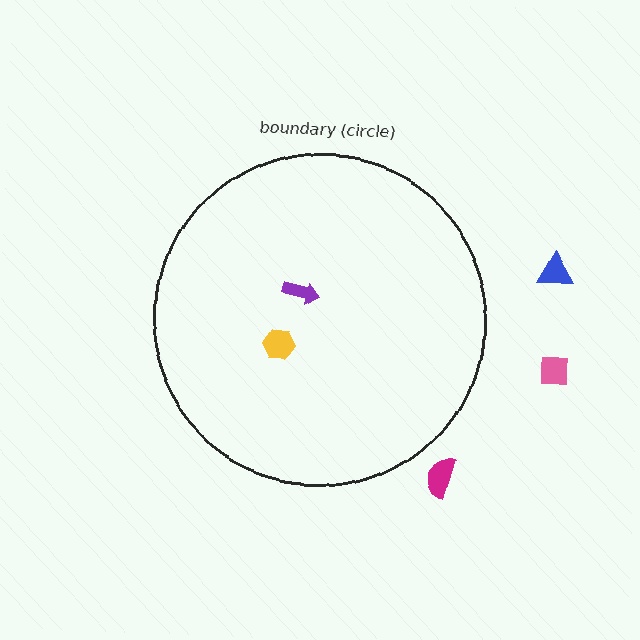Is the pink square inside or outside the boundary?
Outside.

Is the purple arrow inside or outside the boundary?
Inside.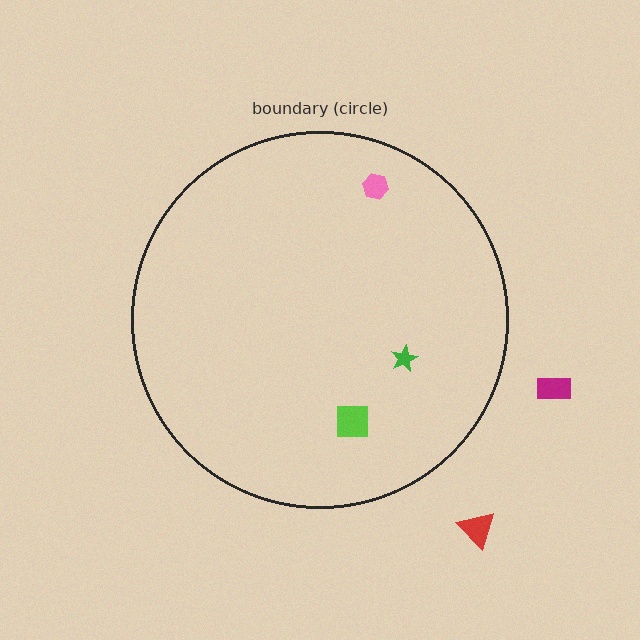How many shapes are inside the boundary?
3 inside, 2 outside.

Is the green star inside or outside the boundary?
Inside.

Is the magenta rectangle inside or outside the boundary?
Outside.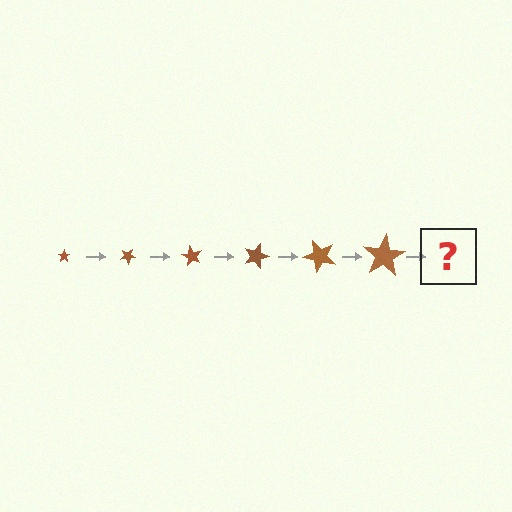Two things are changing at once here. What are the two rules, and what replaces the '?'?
The two rules are that the star grows larger each step and it rotates 30 degrees each step. The '?' should be a star, larger than the previous one and rotated 180 degrees from the start.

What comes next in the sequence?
The next element should be a star, larger than the previous one and rotated 180 degrees from the start.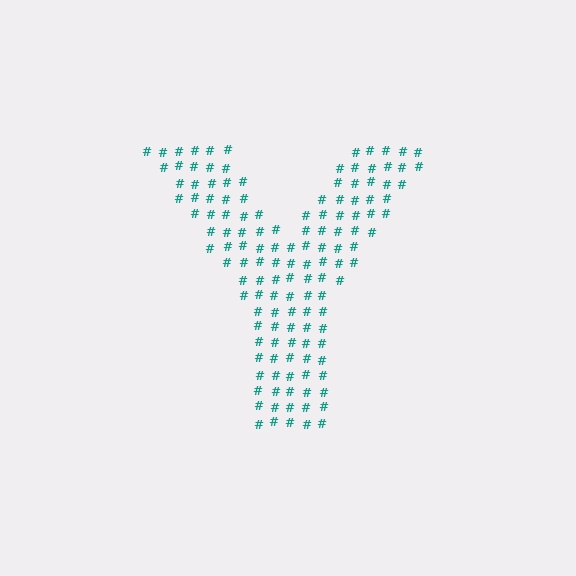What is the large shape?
The large shape is the letter Y.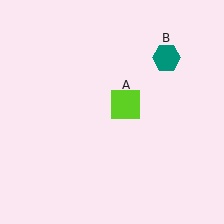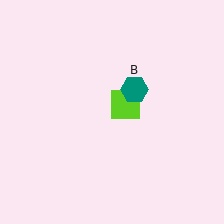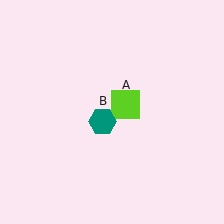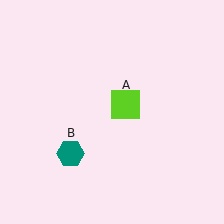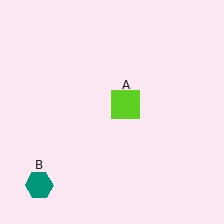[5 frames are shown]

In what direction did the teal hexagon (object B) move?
The teal hexagon (object B) moved down and to the left.